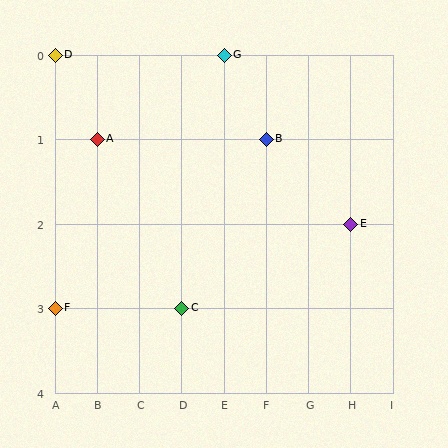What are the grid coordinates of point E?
Point E is at grid coordinates (H, 2).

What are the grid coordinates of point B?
Point B is at grid coordinates (F, 1).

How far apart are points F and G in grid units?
Points F and G are 4 columns and 3 rows apart (about 5.0 grid units diagonally).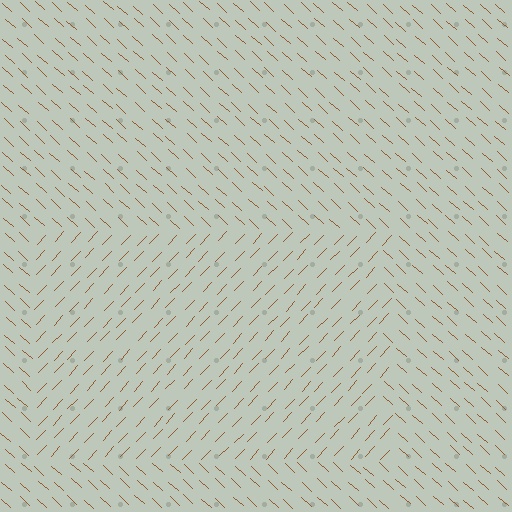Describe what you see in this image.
The image is filled with small brown line segments. A rectangle region in the image has lines oriented differently from the surrounding lines, creating a visible texture boundary.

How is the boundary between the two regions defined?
The boundary is defined purely by a change in line orientation (approximately 89 degrees difference). All lines are the same color and thickness.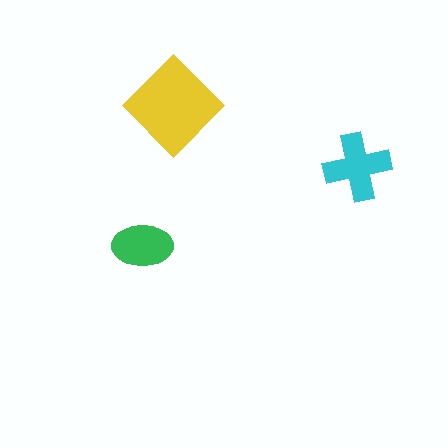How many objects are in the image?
There are 3 objects in the image.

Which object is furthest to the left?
The green ellipse is leftmost.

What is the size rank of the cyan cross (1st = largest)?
2nd.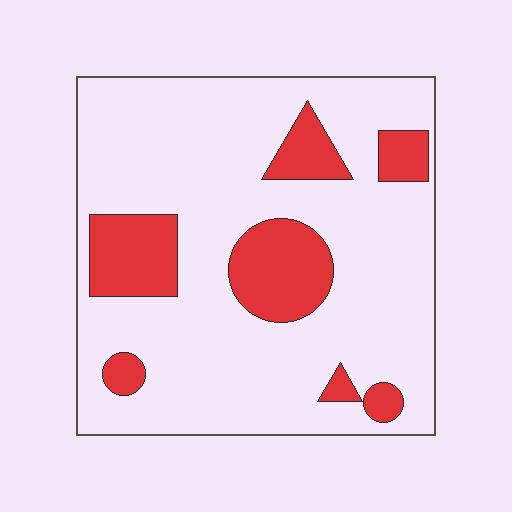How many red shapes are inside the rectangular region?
7.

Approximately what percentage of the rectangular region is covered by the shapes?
Approximately 20%.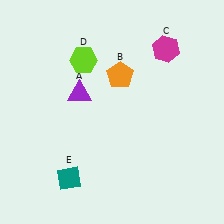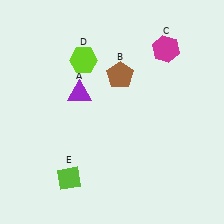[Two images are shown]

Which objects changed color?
B changed from orange to brown. E changed from teal to lime.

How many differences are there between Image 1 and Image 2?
There are 2 differences between the two images.